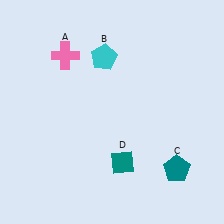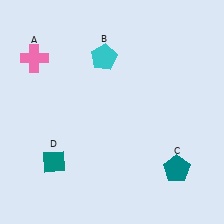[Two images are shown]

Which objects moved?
The objects that moved are: the pink cross (A), the teal diamond (D).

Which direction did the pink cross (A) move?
The pink cross (A) moved left.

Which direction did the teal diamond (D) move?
The teal diamond (D) moved left.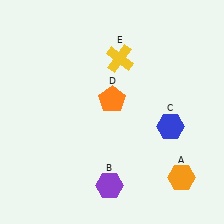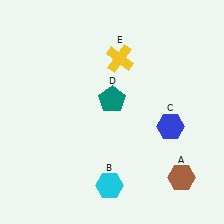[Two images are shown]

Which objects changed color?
A changed from orange to brown. B changed from purple to cyan. D changed from orange to teal.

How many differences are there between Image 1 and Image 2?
There are 3 differences between the two images.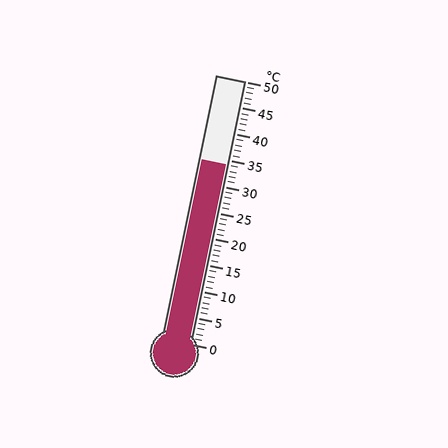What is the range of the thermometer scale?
The thermometer scale ranges from 0°C to 50°C.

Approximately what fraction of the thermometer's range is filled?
The thermometer is filled to approximately 70% of its range.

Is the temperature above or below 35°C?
The temperature is below 35°C.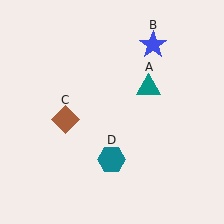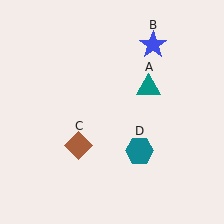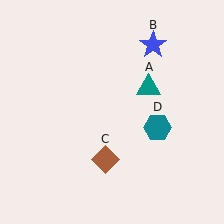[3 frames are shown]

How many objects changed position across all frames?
2 objects changed position: brown diamond (object C), teal hexagon (object D).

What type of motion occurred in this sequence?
The brown diamond (object C), teal hexagon (object D) rotated counterclockwise around the center of the scene.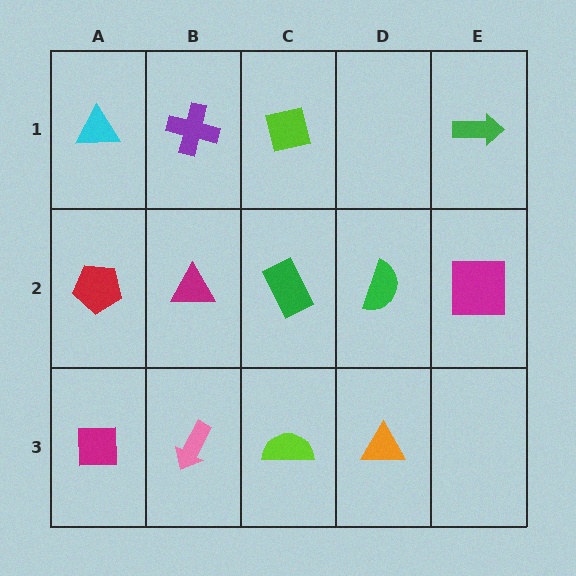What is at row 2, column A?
A red pentagon.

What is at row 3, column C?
A lime semicircle.